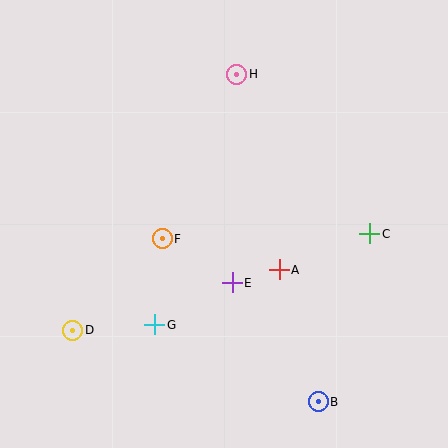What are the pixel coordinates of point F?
Point F is at (162, 239).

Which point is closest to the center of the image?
Point E at (232, 283) is closest to the center.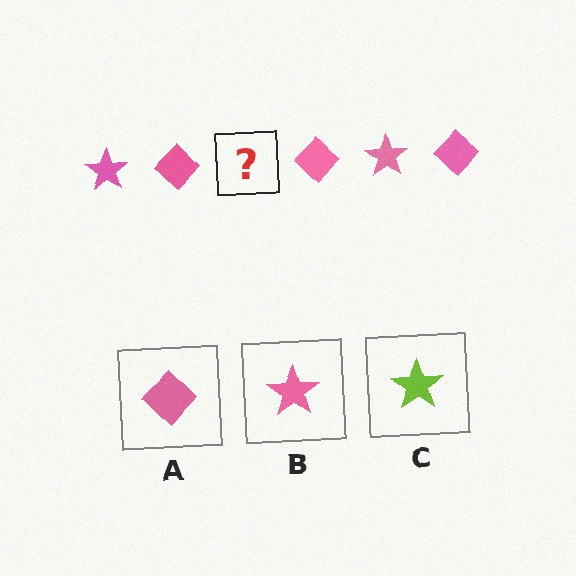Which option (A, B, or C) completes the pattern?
B.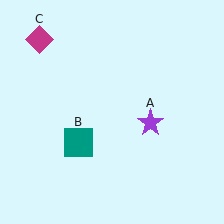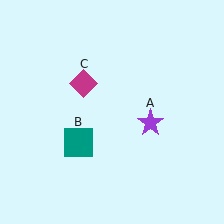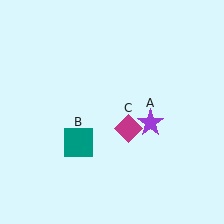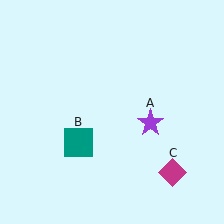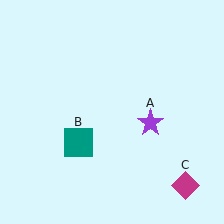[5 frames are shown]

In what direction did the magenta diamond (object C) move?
The magenta diamond (object C) moved down and to the right.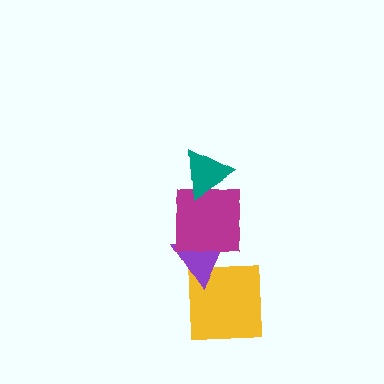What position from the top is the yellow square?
The yellow square is 4th from the top.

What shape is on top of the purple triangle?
The magenta square is on top of the purple triangle.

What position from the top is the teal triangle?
The teal triangle is 1st from the top.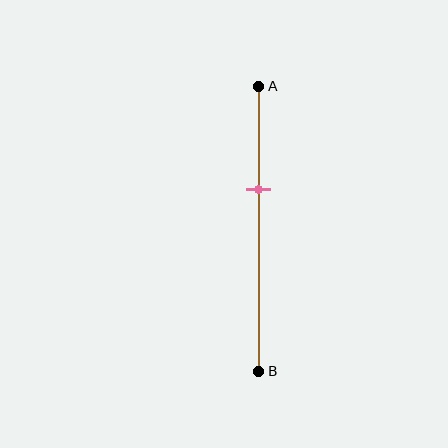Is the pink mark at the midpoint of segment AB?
No, the mark is at about 35% from A, not at the 50% midpoint.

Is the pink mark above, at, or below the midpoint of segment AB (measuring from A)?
The pink mark is above the midpoint of segment AB.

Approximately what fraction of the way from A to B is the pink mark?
The pink mark is approximately 35% of the way from A to B.